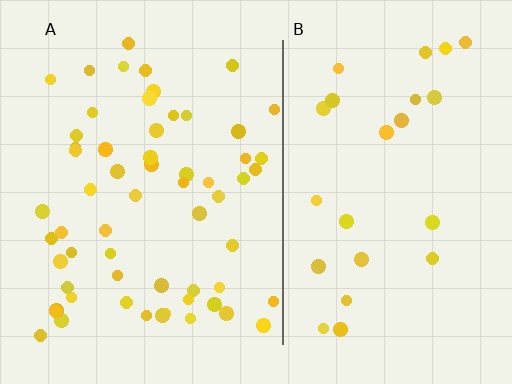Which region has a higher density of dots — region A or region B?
A (the left).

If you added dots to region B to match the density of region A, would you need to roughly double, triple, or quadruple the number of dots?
Approximately double.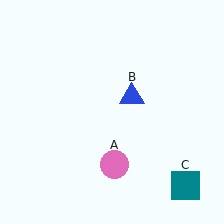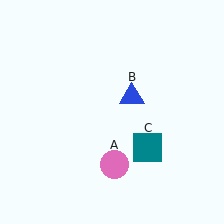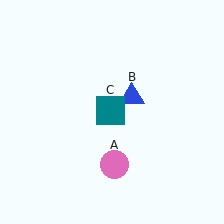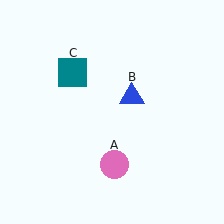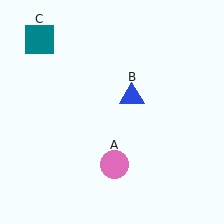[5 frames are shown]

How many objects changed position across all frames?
1 object changed position: teal square (object C).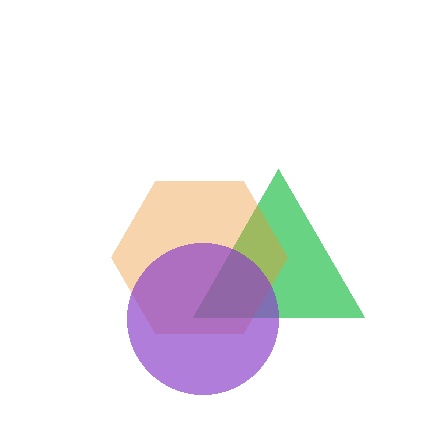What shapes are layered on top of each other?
The layered shapes are: a green triangle, an orange hexagon, a purple circle.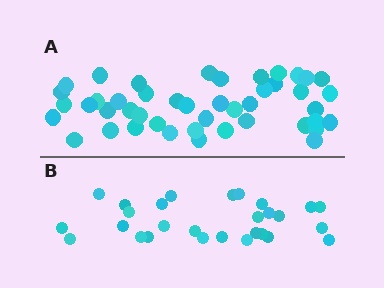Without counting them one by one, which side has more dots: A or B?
Region A (the top region) has more dots.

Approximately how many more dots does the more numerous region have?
Region A has approximately 15 more dots than region B.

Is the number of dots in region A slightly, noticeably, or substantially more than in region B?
Region A has substantially more. The ratio is roughly 1.6 to 1.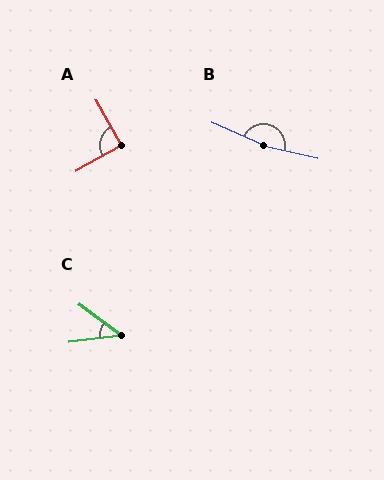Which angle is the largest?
B, at approximately 169 degrees.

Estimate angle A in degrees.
Approximately 90 degrees.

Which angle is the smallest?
C, at approximately 44 degrees.